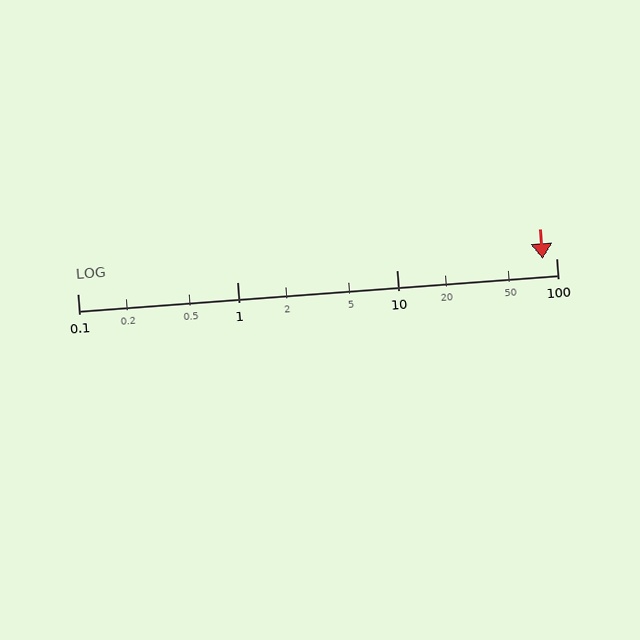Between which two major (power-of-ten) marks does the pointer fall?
The pointer is between 10 and 100.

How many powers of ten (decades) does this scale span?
The scale spans 3 decades, from 0.1 to 100.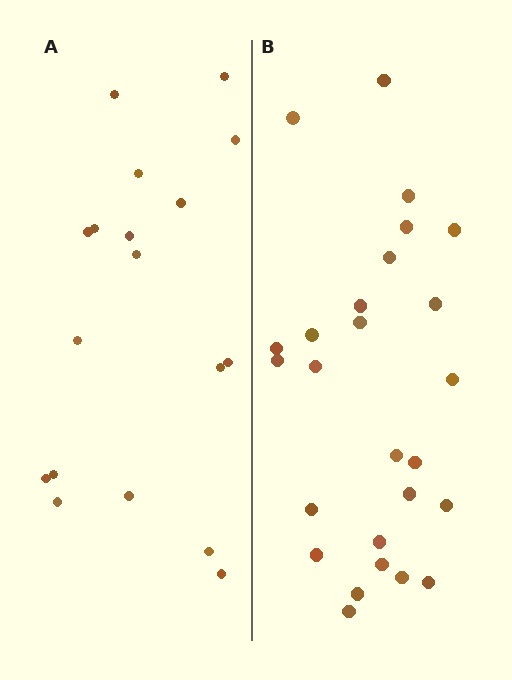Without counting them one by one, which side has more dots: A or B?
Region B (the right region) has more dots.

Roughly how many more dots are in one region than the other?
Region B has roughly 8 or so more dots than region A.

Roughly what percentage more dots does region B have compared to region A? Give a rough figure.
About 45% more.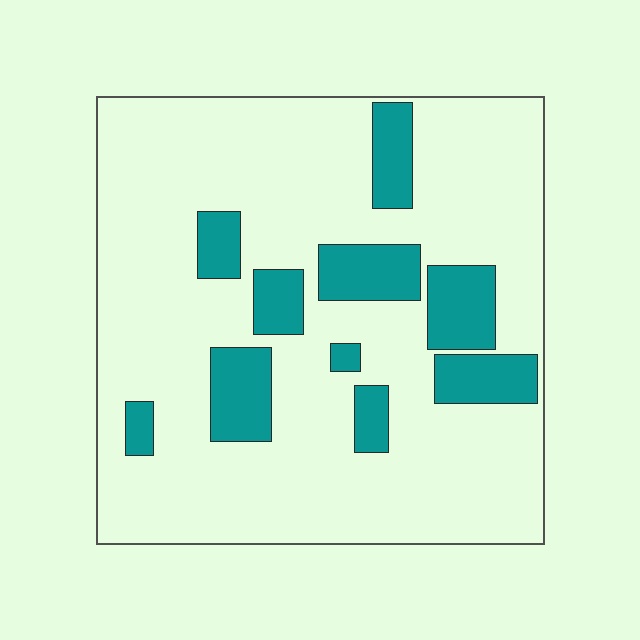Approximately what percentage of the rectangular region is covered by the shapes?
Approximately 20%.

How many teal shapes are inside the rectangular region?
10.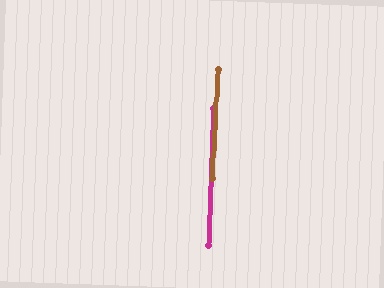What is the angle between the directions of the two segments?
Approximately 1 degree.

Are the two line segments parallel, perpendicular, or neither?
Parallel — their directions differ by only 1.0°.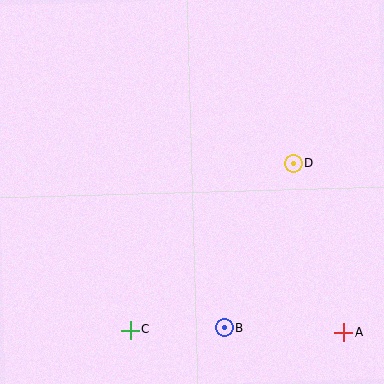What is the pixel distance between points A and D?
The distance between A and D is 177 pixels.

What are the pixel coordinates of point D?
Point D is at (293, 164).